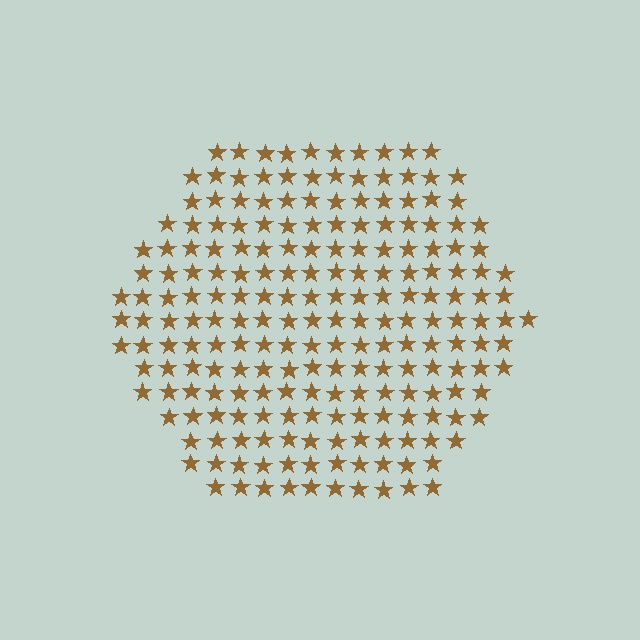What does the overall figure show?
The overall figure shows a hexagon.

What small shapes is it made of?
It is made of small stars.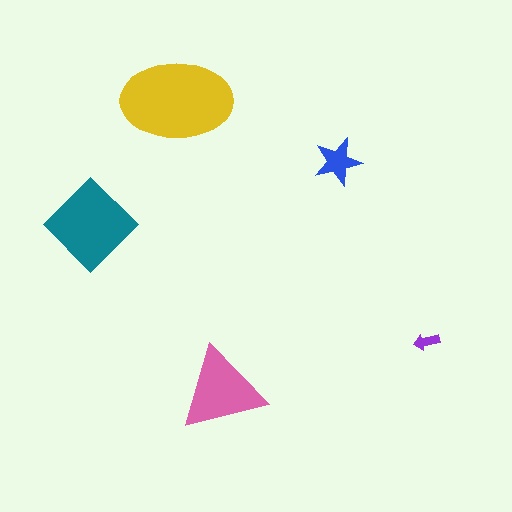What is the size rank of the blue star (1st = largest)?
4th.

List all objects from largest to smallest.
The yellow ellipse, the teal diamond, the pink triangle, the blue star, the purple arrow.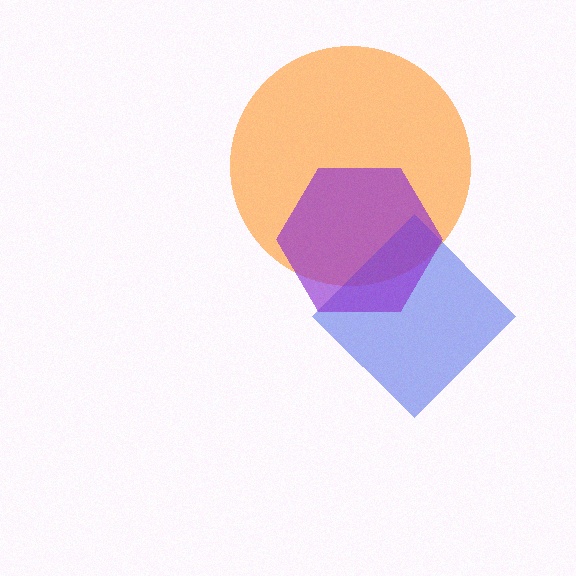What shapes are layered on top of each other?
The layered shapes are: an orange circle, a blue diamond, a purple hexagon.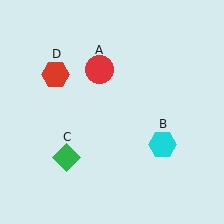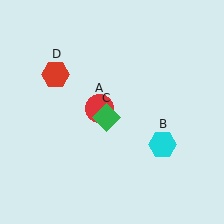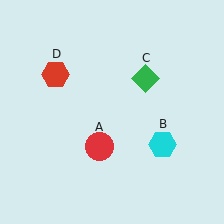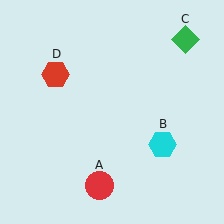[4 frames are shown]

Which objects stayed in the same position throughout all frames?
Cyan hexagon (object B) and red hexagon (object D) remained stationary.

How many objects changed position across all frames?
2 objects changed position: red circle (object A), green diamond (object C).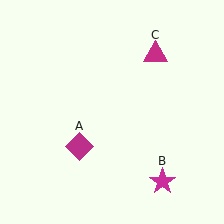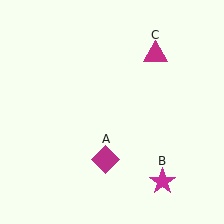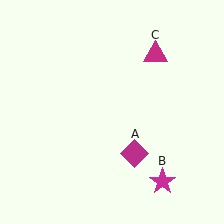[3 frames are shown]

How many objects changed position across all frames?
1 object changed position: magenta diamond (object A).